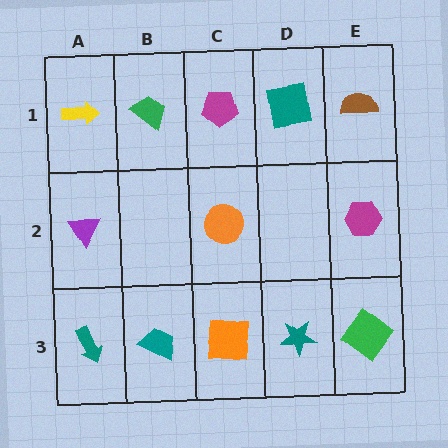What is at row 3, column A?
A teal arrow.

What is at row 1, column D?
A teal square.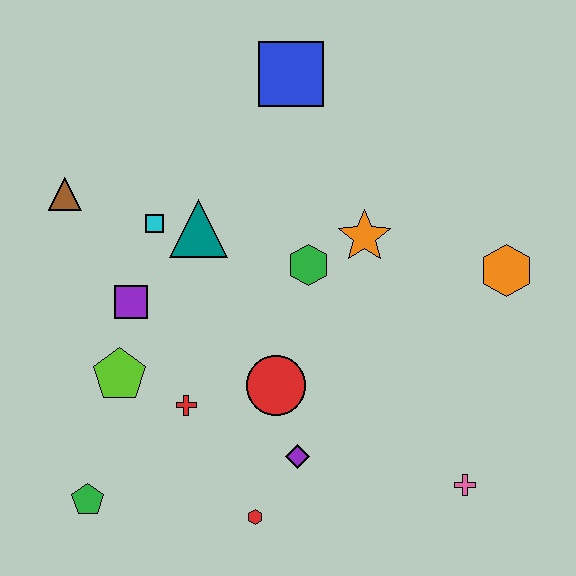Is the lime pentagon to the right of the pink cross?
No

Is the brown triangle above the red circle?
Yes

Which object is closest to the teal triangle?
The cyan square is closest to the teal triangle.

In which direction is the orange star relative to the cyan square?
The orange star is to the right of the cyan square.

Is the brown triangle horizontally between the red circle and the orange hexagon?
No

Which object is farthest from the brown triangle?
The pink cross is farthest from the brown triangle.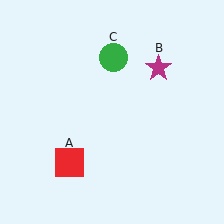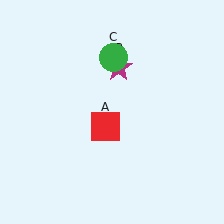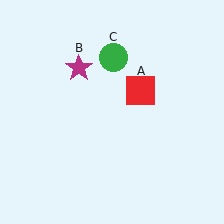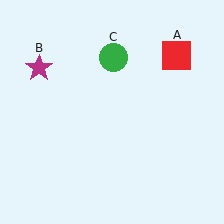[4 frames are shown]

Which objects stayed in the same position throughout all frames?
Green circle (object C) remained stationary.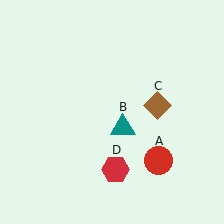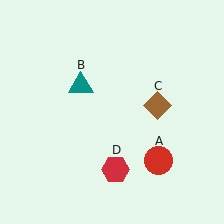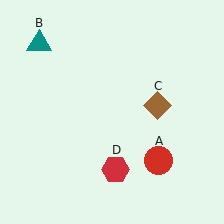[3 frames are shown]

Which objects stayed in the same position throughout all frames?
Red circle (object A) and brown diamond (object C) and red hexagon (object D) remained stationary.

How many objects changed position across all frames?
1 object changed position: teal triangle (object B).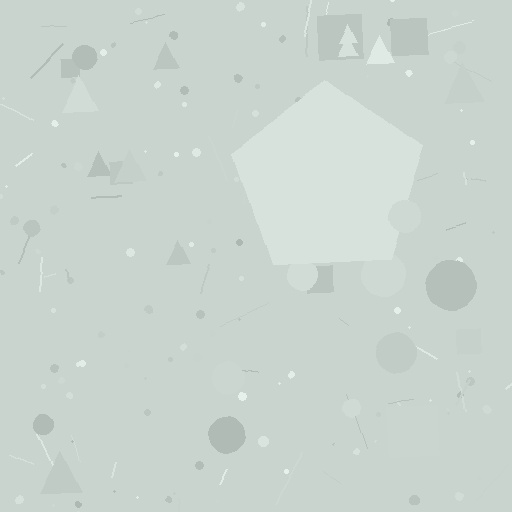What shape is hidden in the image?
A pentagon is hidden in the image.